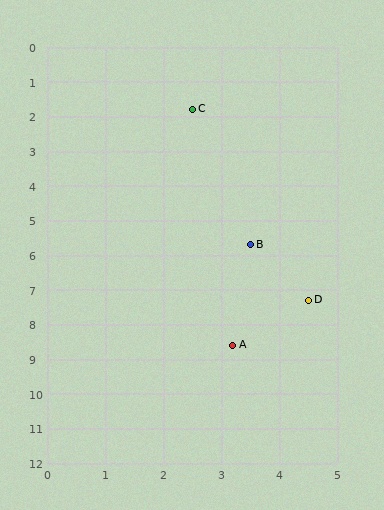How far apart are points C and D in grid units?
Points C and D are about 5.9 grid units apart.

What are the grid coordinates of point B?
Point B is at approximately (3.5, 5.7).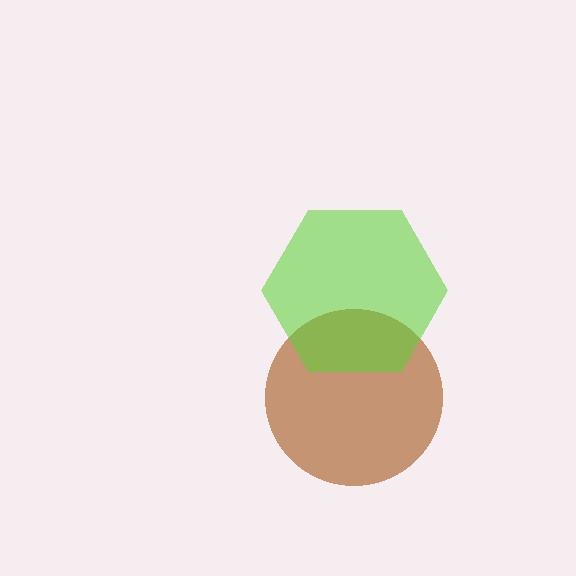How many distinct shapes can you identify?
There are 2 distinct shapes: a brown circle, a lime hexagon.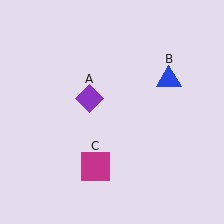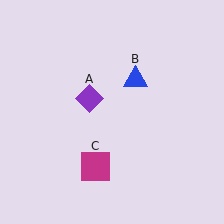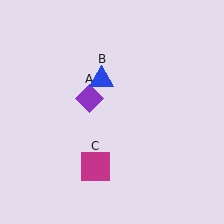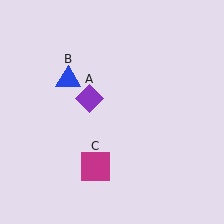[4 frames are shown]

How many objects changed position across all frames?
1 object changed position: blue triangle (object B).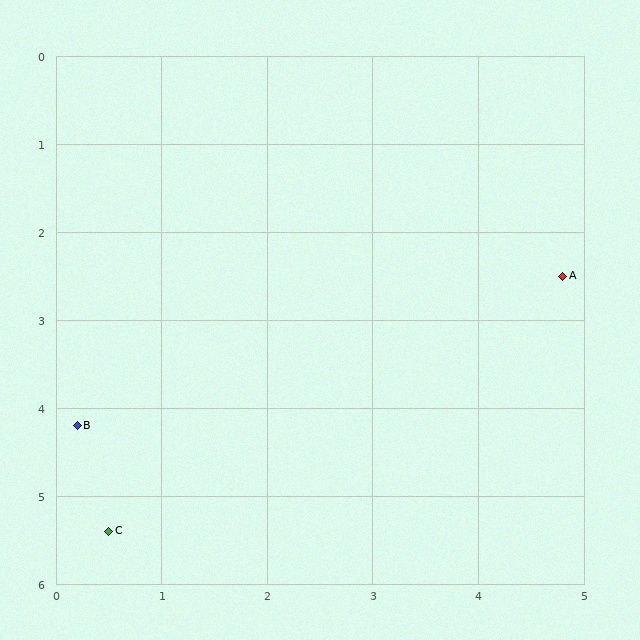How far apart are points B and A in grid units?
Points B and A are about 4.9 grid units apart.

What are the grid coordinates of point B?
Point B is at approximately (0.2, 4.2).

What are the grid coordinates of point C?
Point C is at approximately (0.5, 5.4).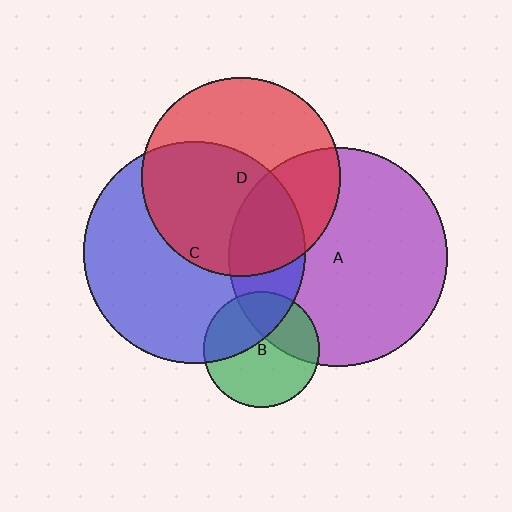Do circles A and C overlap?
Yes.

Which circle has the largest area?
Circle C (blue).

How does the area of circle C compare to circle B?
Approximately 3.6 times.